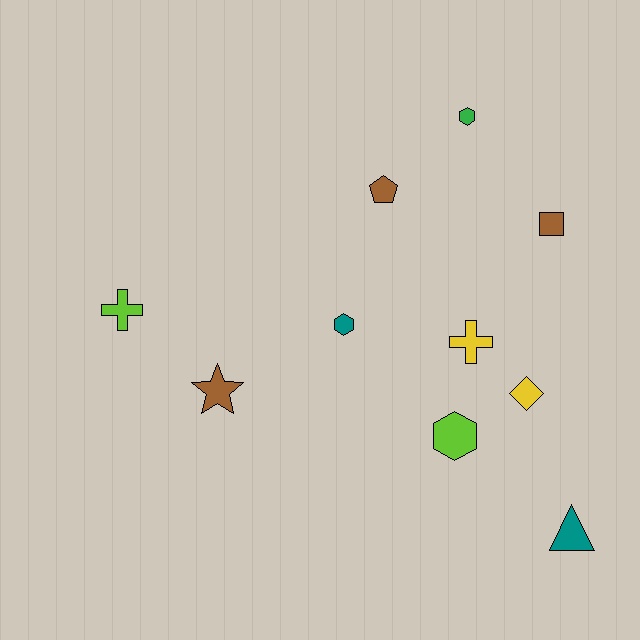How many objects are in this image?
There are 10 objects.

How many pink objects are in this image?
There are no pink objects.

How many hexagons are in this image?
There are 3 hexagons.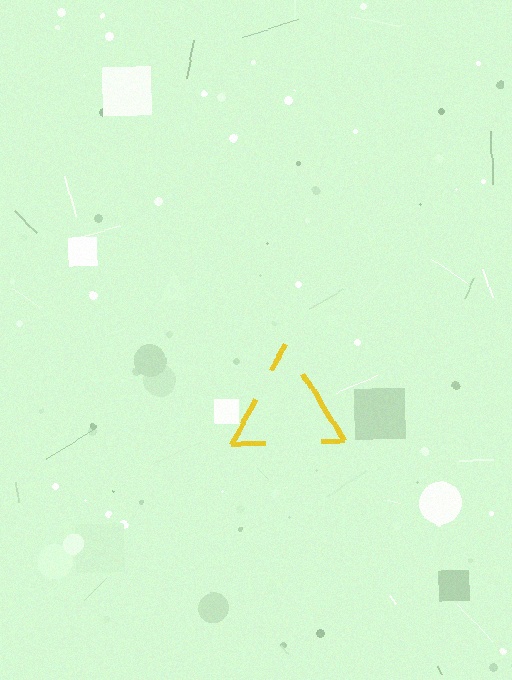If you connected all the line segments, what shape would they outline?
They would outline a triangle.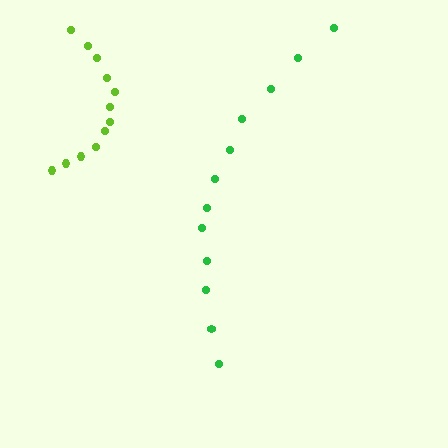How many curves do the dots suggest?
There are 2 distinct paths.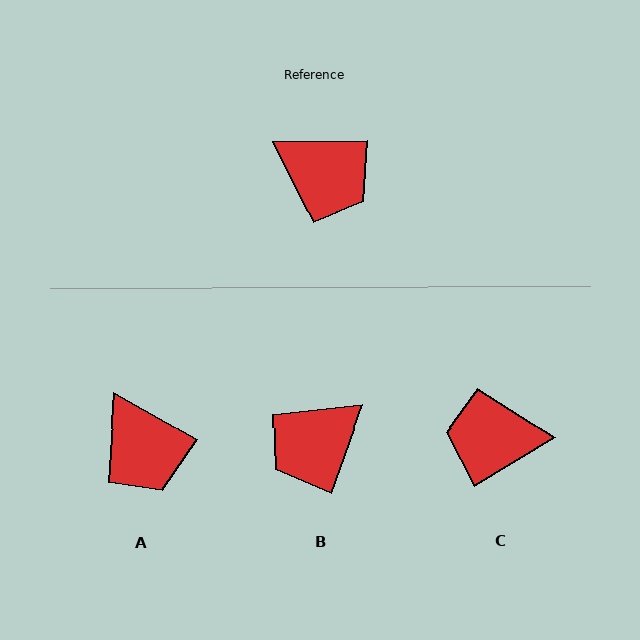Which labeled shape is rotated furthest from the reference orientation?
C, about 149 degrees away.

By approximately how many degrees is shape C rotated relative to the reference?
Approximately 149 degrees clockwise.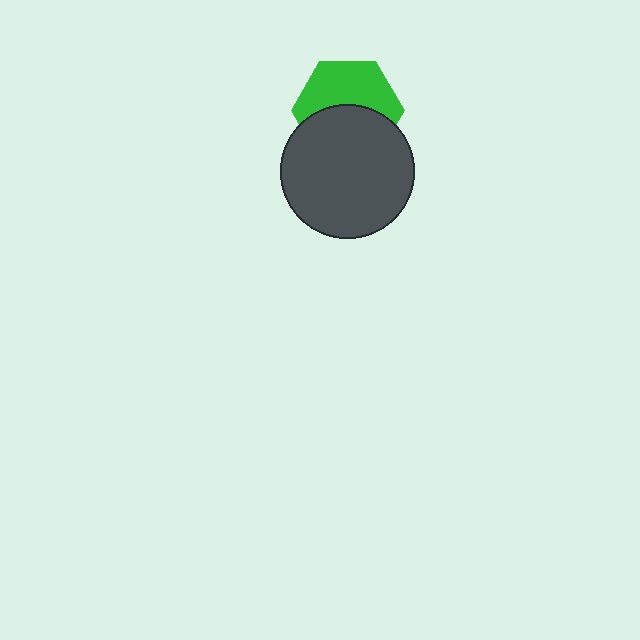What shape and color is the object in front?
The object in front is a dark gray circle.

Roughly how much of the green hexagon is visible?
About half of it is visible (roughly 52%).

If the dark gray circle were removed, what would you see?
You would see the complete green hexagon.